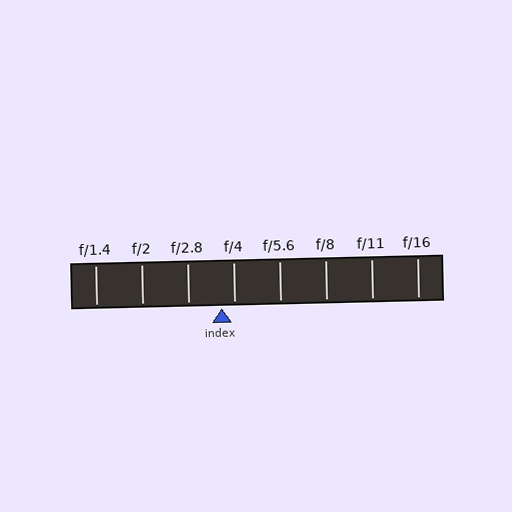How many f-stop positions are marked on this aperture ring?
There are 8 f-stop positions marked.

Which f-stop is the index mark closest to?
The index mark is closest to f/4.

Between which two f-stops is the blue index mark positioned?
The index mark is between f/2.8 and f/4.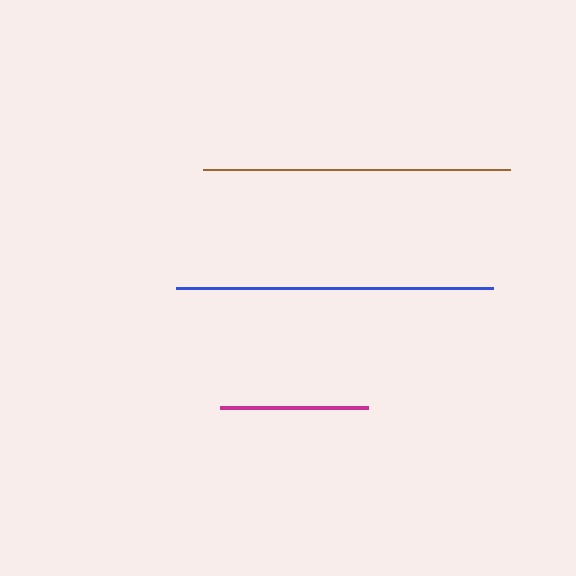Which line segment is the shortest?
The magenta line is the shortest at approximately 149 pixels.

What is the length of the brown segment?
The brown segment is approximately 307 pixels long.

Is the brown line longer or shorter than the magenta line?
The brown line is longer than the magenta line.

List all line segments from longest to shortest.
From longest to shortest: blue, brown, magenta.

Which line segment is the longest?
The blue line is the longest at approximately 318 pixels.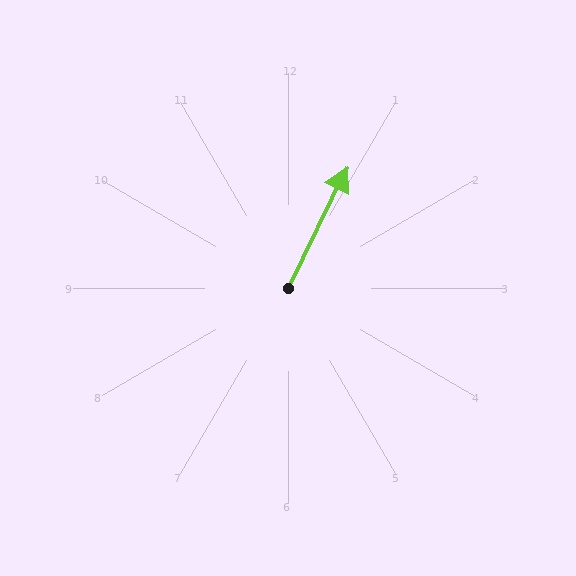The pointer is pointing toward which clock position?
Roughly 1 o'clock.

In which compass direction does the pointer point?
Northeast.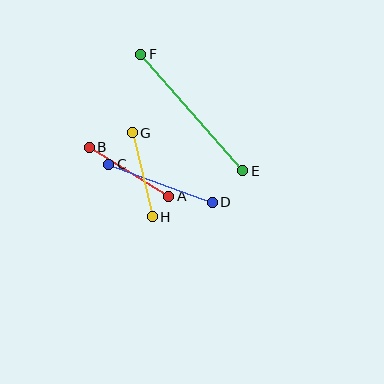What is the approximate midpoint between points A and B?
The midpoint is at approximately (129, 172) pixels.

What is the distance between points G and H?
The distance is approximately 86 pixels.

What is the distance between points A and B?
The distance is approximately 94 pixels.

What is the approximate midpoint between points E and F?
The midpoint is at approximately (192, 113) pixels.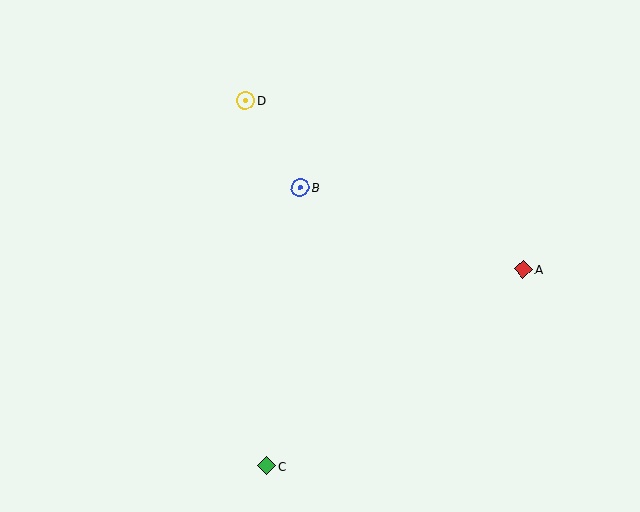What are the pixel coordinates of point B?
Point B is at (300, 187).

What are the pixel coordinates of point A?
Point A is at (523, 269).